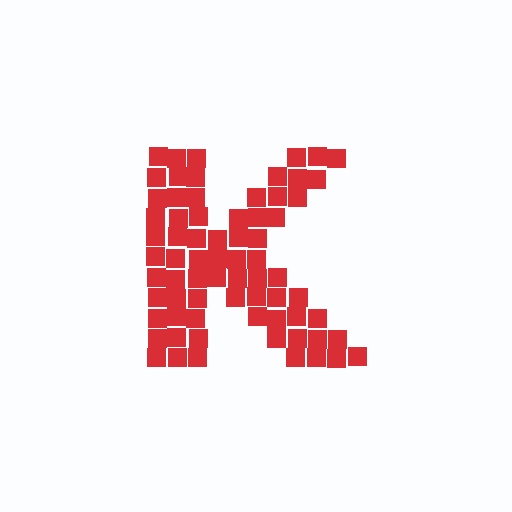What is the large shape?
The large shape is the letter K.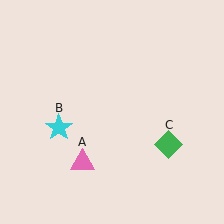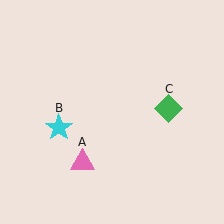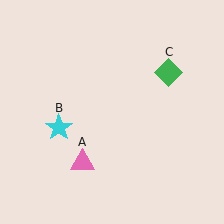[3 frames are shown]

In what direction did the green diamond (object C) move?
The green diamond (object C) moved up.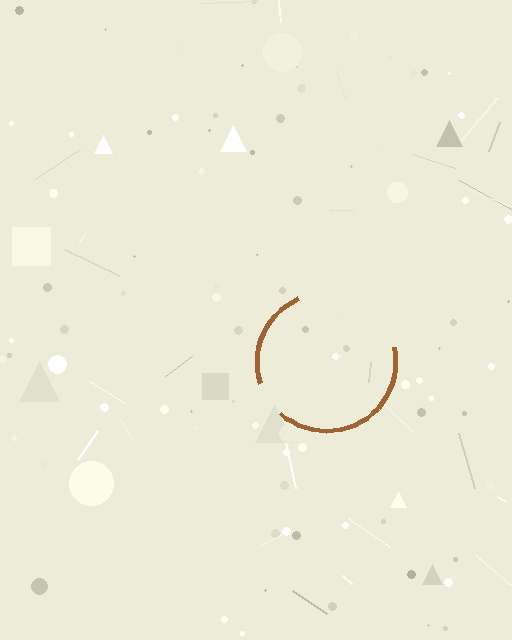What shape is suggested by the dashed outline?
The dashed outline suggests a circle.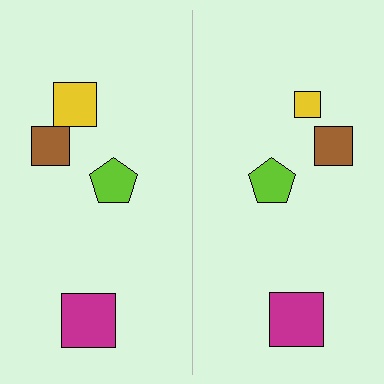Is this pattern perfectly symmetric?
No, the pattern is not perfectly symmetric. The yellow square on the right side has a different size than its mirror counterpart.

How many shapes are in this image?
There are 8 shapes in this image.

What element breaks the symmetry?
The yellow square on the right side has a different size than its mirror counterpart.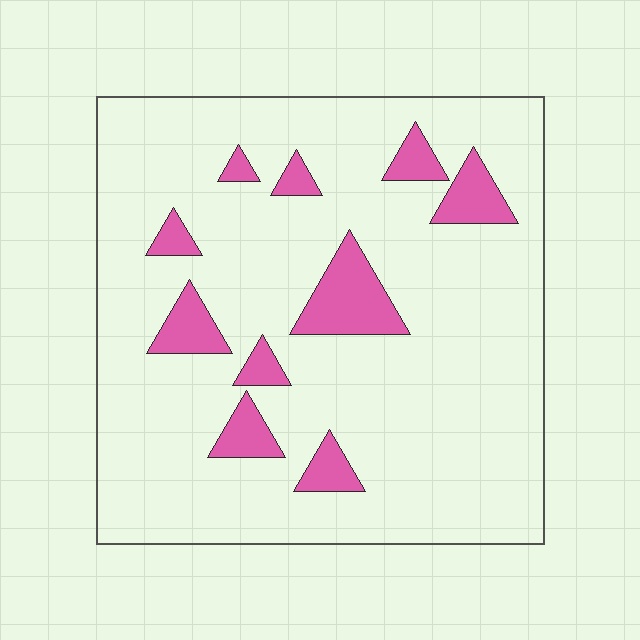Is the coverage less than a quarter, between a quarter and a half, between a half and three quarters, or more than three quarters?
Less than a quarter.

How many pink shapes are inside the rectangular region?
10.